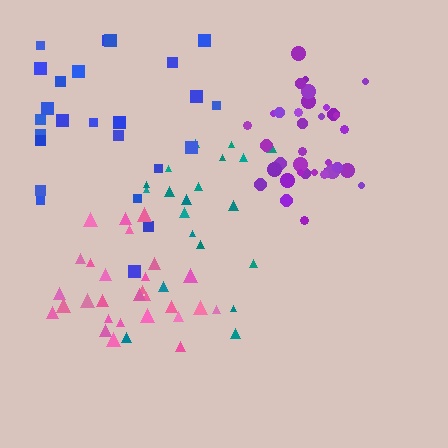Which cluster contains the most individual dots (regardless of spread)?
Purple (35).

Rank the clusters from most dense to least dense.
purple, pink, teal, blue.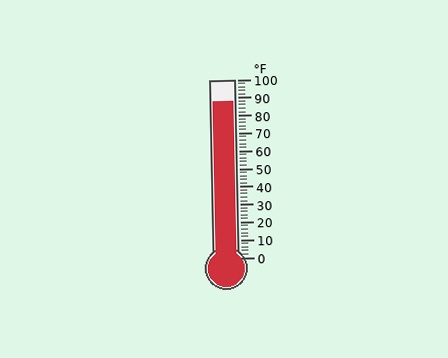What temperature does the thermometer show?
The thermometer shows approximately 88°F.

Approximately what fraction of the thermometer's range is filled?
The thermometer is filled to approximately 90% of its range.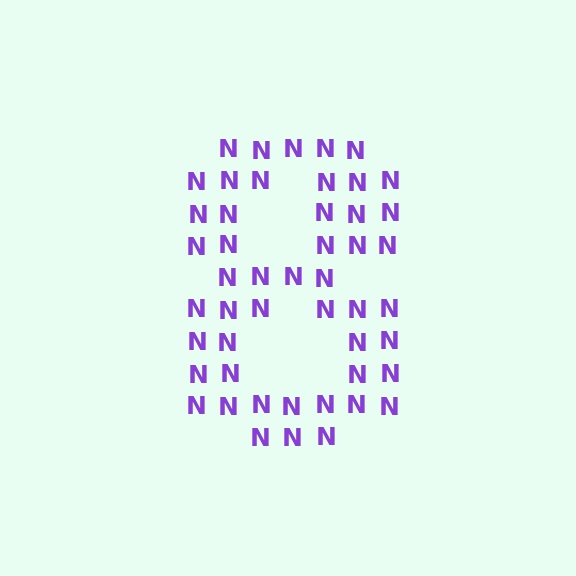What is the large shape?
The large shape is the digit 8.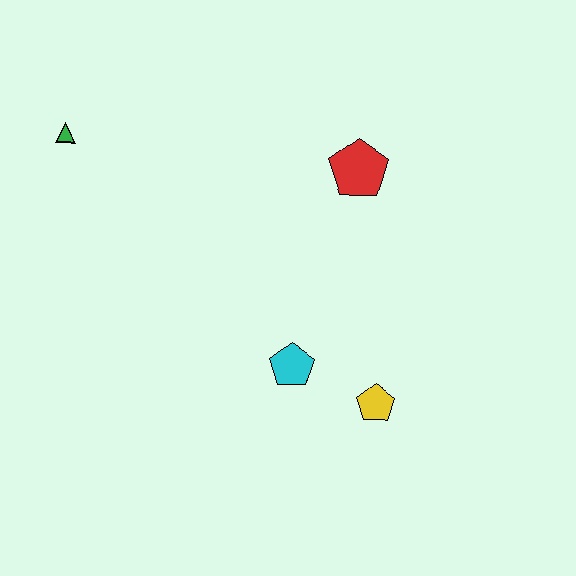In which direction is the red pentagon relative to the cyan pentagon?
The red pentagon is above the cyan pentagon.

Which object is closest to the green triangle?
The red pentagon is closest to the green triangle.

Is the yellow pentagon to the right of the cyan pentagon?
Yes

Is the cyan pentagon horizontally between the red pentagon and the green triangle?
Yes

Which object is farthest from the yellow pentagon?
The green triangle is farthest from the yellow pentagon.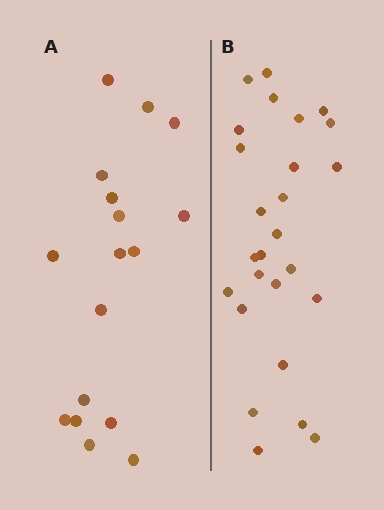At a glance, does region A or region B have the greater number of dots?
Region B (the right region) has more dots.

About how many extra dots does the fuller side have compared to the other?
Region B has roughly 8 or so more dots than region A.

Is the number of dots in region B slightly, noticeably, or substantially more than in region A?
Region B has substantially more. The ratio is roughly 1.5 to 1.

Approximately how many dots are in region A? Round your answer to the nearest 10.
About 20 dots. (The exact count is 17, which rounds to 20.)